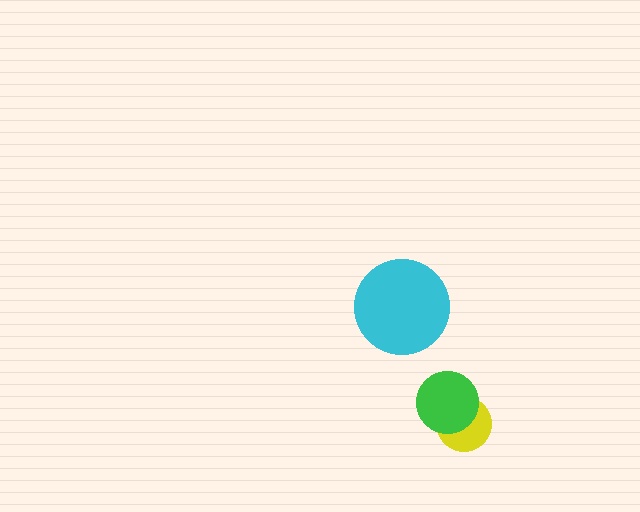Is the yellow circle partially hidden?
Yes, it is partially covered by another shape.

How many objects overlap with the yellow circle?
1 object overlaps with the yellow circle.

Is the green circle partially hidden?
No, no other shape covers it.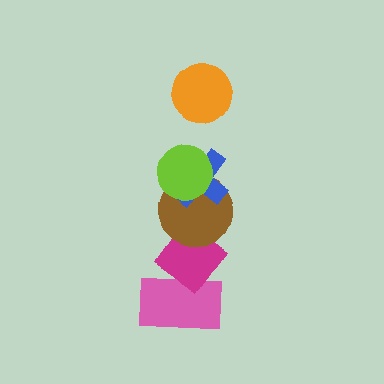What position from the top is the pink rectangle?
The pink rectangle is 6th from the top.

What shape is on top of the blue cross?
The lime circle is on top of the blue cross.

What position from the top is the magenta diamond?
The magenta diamond is 5th from the top.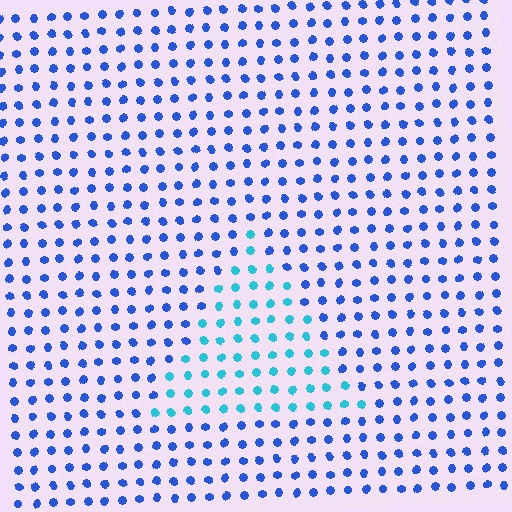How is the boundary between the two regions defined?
The boundary is defined purely by a slight shift in hue (about 38 degrees). Spacing, size, and orientation are identical on both sides.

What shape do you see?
I see a triangle.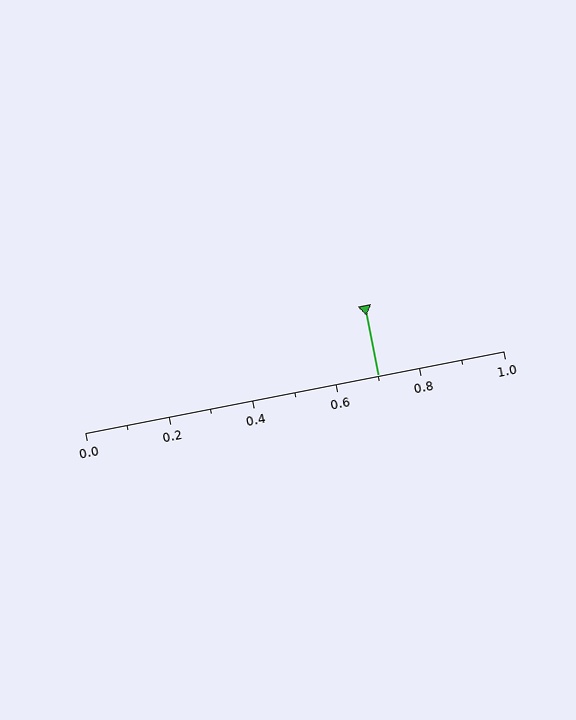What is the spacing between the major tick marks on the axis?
The major ticks are spaced 0.2 apart.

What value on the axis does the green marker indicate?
The marker indicates approximately 0.7.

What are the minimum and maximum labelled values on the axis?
The axis runs from 0.0 to 1.0.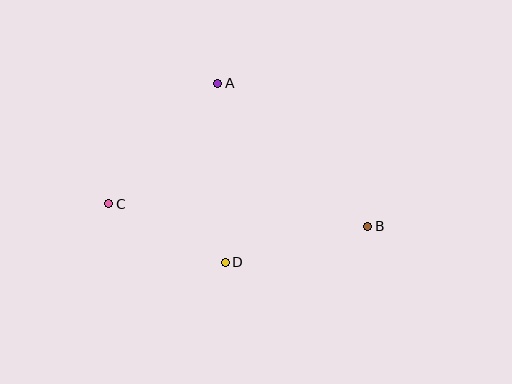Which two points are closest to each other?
Points C and D are closest to each other.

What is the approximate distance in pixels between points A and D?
The distance between A and D is approximately 179 pixels.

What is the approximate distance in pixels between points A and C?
The distance between A and C is approximately 162 pixels.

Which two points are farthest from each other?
Points B and C are farthest from each other.